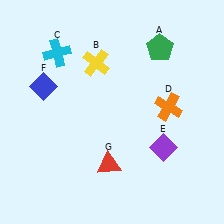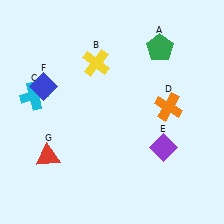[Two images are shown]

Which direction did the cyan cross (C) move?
The cyan cross (C) moved down.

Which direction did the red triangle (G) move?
The red triangle (G) moved left.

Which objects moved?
The objects that moved are: the cyan cross (C), the red triangle (G).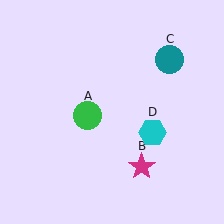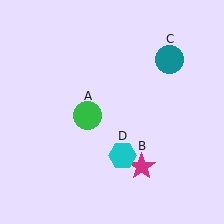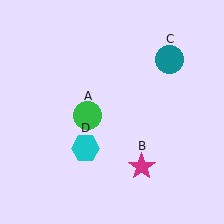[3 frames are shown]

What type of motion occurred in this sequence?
The cyan hexagon (object D) rotated clockwise around the center of the scene.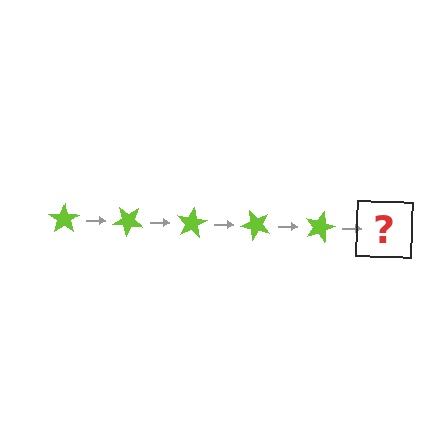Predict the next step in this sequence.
The next step is a lime star rotated 200 degrees.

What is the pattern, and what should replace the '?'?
The pattern is that the star rotates 40 degrees each step. The '?' should be a lime star rotated 200 degrees.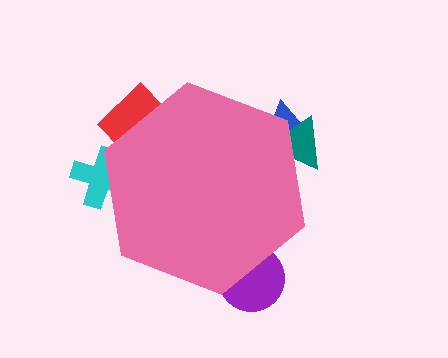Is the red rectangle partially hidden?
Yes, the red rectangle is partially hidden behind the pink hexagon.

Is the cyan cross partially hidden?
Yes, the cyan cross is partially hidden behind the pink hexagon.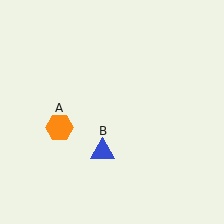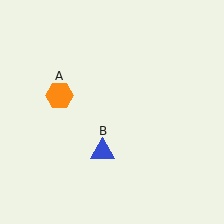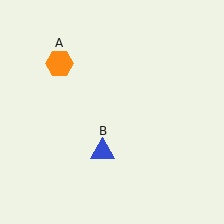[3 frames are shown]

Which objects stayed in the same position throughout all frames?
Blue triangle (object B) remained stationary.